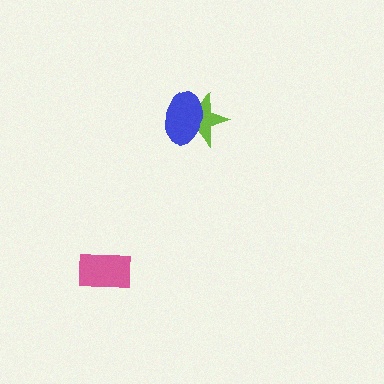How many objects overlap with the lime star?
1 object overlaps with the lime star.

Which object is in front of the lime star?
The blue ellipse is in front of the lime star.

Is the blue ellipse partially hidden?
No, no other shape covers it.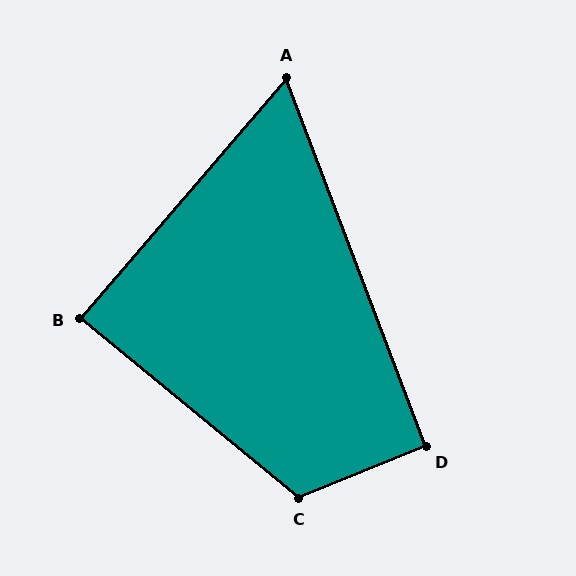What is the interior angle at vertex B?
Approximately 89 degrees (approximately right).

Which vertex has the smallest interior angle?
A, at approximately 61 degrees.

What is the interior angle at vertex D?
Approximately 91 degrees (approximately right).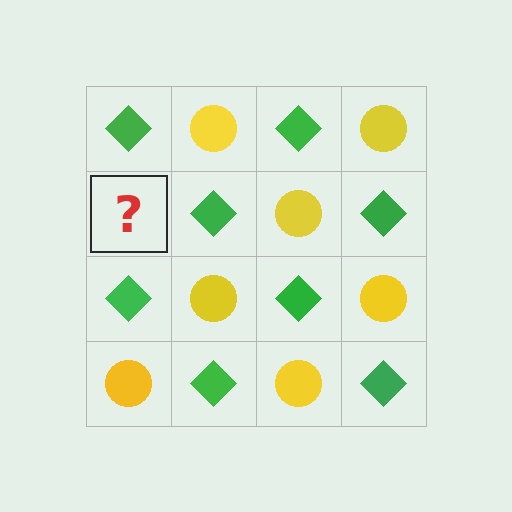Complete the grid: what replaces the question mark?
The question mark should be replaced with a yellow circle.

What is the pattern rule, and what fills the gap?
The rule is that it alternates green diamond and yellow circle in a checkerboard pattern. The gap should be filled with a yellow circle.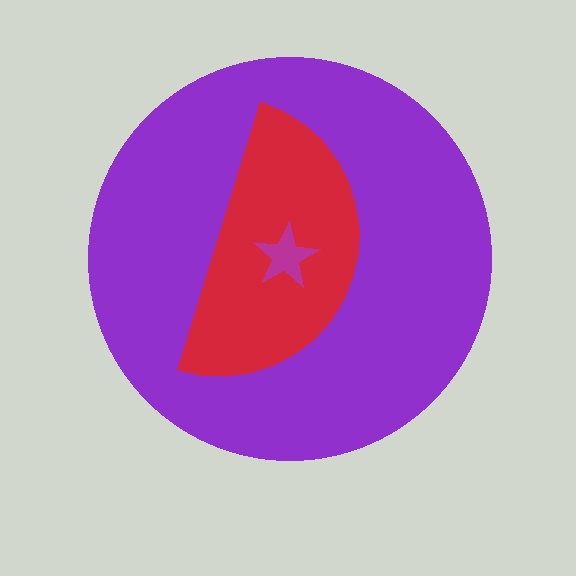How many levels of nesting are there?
3.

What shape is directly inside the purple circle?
The red semicircle.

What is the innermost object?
The magenta star.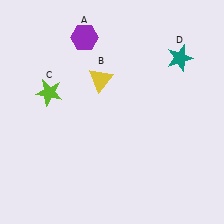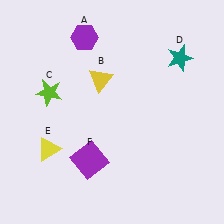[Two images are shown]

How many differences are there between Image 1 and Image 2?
There are 2 differences between the two images.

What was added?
A yellow triangle (E), a purple square (F) were added in Image 2.